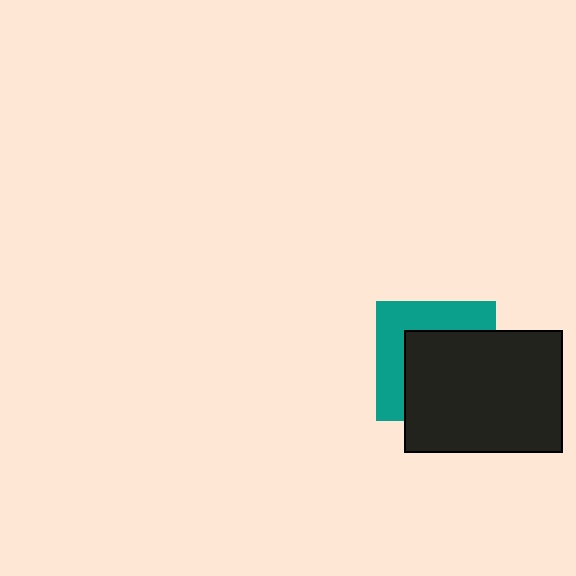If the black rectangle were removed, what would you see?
You would see the complete teal square.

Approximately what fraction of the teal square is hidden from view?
Roughly 59% of the teal square is hidden behind the black rectangle.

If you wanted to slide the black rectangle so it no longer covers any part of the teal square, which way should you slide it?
Slide it toward the lower-right — that is the most direct way to separate the two shapes.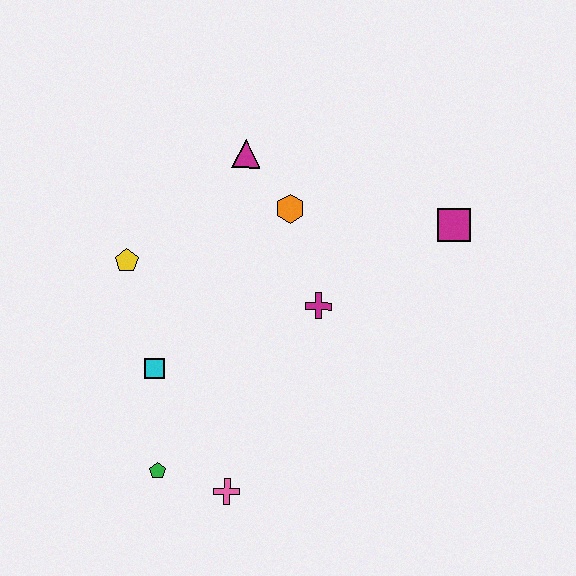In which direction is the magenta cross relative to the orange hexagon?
The magenta cross is below the orange hexagon.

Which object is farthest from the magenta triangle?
The pink cross is farthest from the magenta triangle.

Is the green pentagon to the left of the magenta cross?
Yes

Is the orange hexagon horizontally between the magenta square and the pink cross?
Yes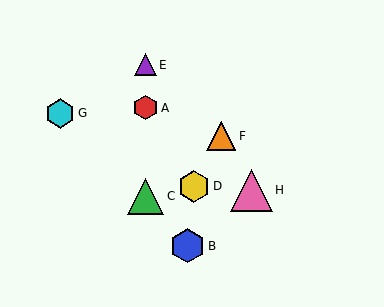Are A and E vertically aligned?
Yes, both are at x≈146.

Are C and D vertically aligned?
No, C is at x≈146 and D is at x≈194.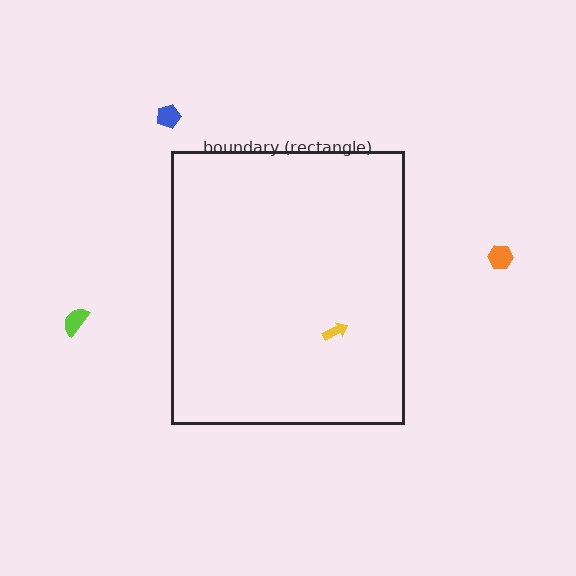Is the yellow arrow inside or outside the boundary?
Inside.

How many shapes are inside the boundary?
1 inside, 3 outside.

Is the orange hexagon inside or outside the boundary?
Outside.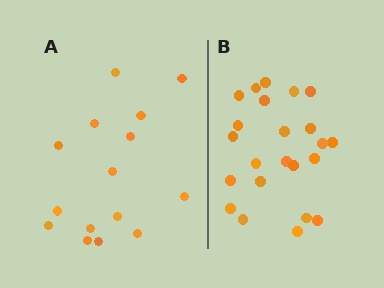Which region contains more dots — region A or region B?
Region B (the right region) has more dots.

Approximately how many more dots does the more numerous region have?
Region B has roughly 8 or so more dots than region A.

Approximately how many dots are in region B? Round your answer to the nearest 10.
About 20 dots. (The exact count is 23, which rounds to 20.)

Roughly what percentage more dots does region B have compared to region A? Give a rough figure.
About 55% more.